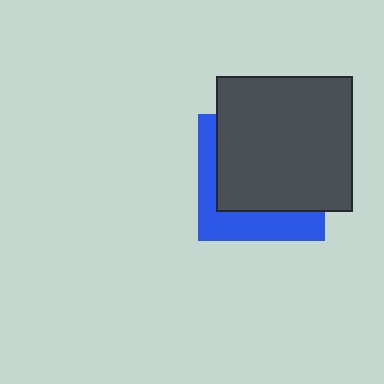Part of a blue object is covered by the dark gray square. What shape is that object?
It is a square.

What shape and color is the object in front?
The object in front is a dark gray square.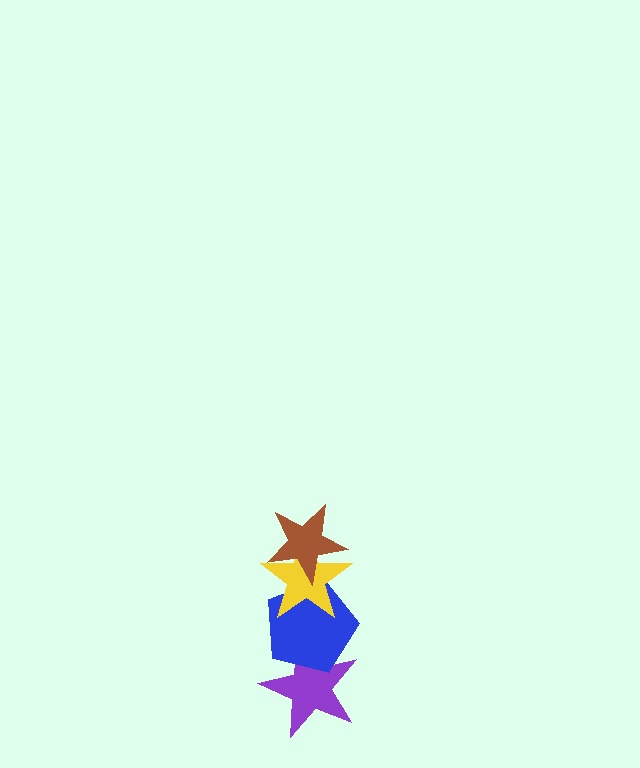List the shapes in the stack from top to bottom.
From top to bottom: the brown star, the yellow star, the blue pentagon, the purple star.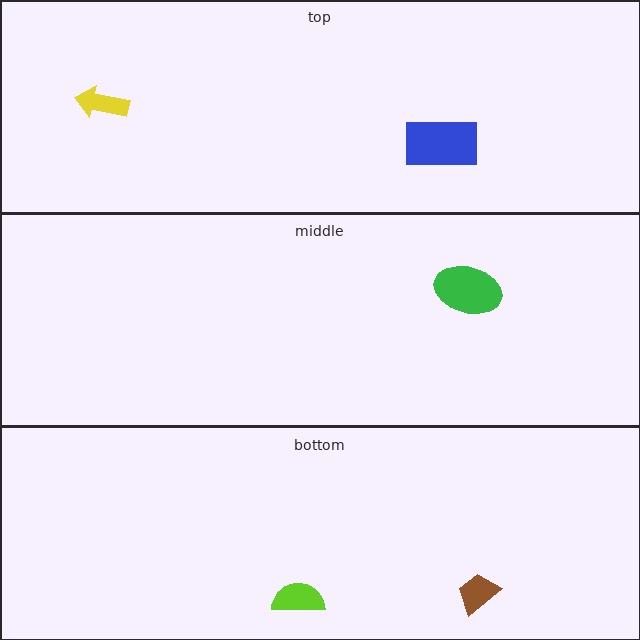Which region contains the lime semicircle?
The bottom region.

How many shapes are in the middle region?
1.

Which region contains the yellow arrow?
The top region.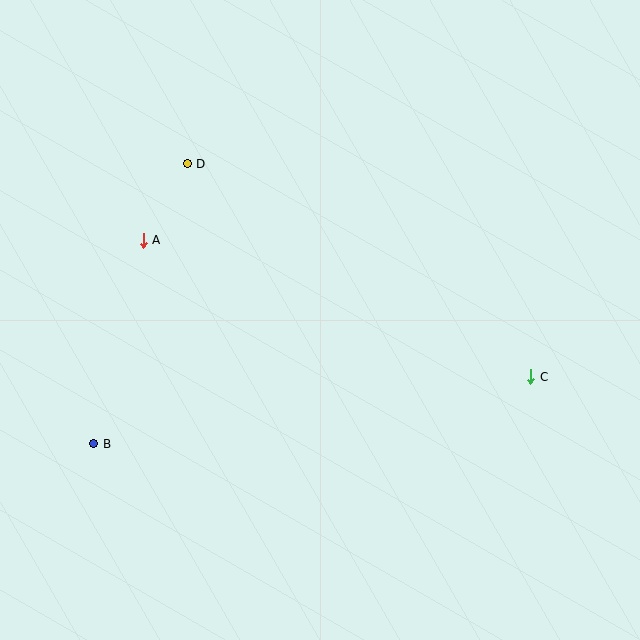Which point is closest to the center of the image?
Point A at (143, 240) is closest to the center.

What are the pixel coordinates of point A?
Point A is at (143, 240).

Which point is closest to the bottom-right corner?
Point C is closest to the bottom-right corner.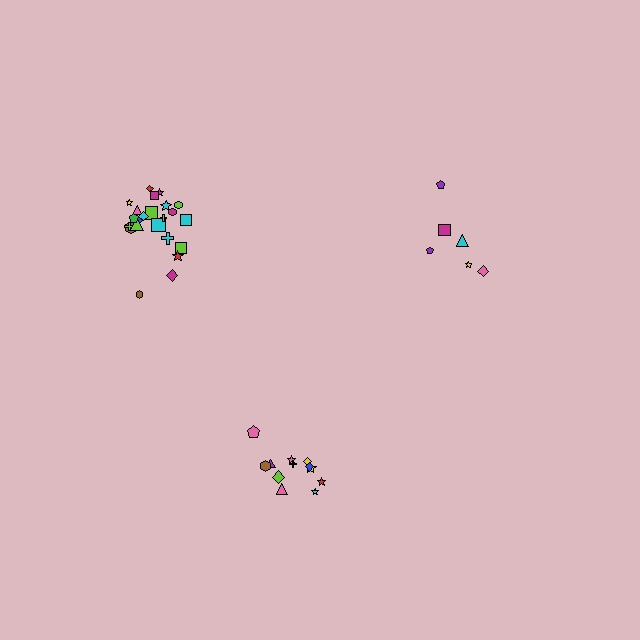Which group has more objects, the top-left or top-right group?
The top-left group.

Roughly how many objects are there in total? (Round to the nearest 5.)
Roughly 45 objects in total.